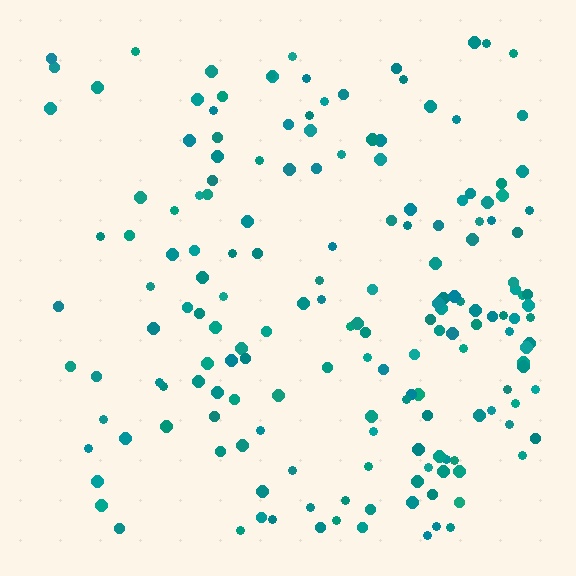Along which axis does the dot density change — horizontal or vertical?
Horizontal.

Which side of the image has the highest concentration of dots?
The right.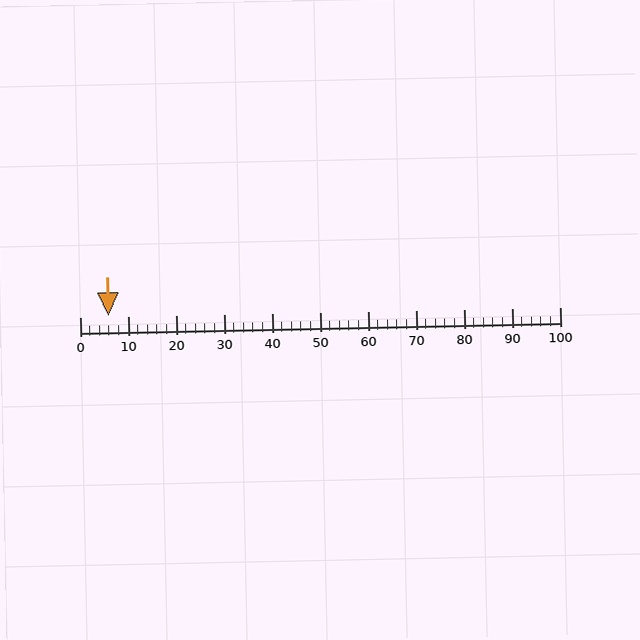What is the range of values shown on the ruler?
The ruler shows values from 0 to 100.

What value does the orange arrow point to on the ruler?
The orange arrow points to approximately 6.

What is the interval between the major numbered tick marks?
The major tick marks are spaced 10 units apart.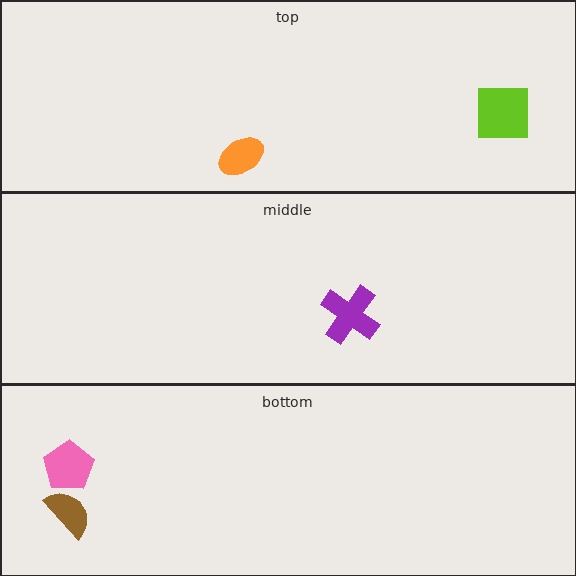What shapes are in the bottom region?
The pink pentagon, the brown semicircle.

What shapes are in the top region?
The orange ellipse, the lime square.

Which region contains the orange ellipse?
The top region.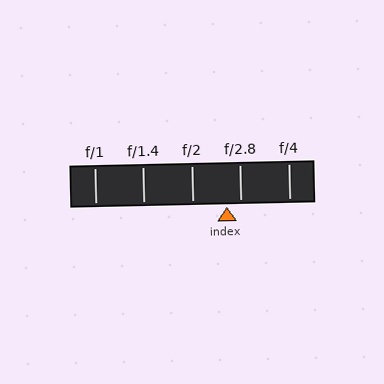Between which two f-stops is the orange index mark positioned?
The index mark is between f/2 and f/2.8.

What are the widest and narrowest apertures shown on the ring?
The widest aperture shown is f/1 and the narrowest is f/4.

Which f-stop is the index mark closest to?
The index mark is closest to f/2.8.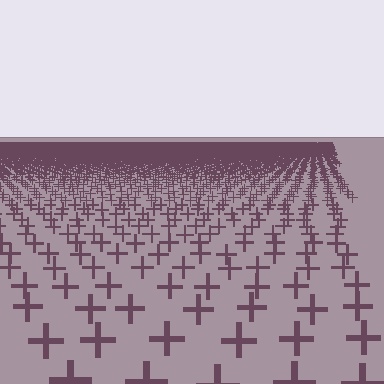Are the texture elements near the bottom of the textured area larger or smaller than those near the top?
Larger. Near the bottom, elements are closer to the viewer and appear at a bigger on-screen size.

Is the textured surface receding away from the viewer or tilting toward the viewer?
The surface is receding away from the viewer. Texture elements get smaller and denser toward the top.